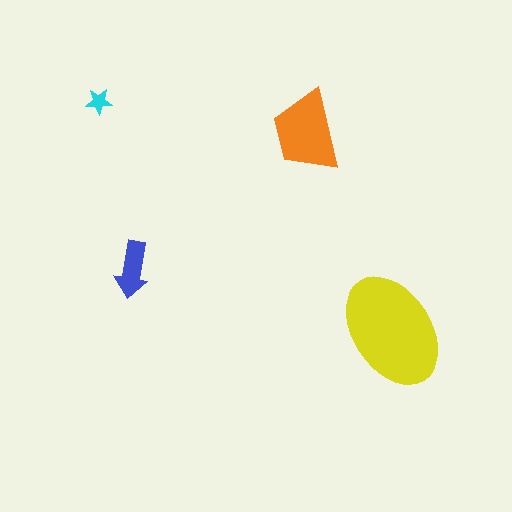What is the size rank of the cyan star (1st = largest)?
4th.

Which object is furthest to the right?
The yellow ellipse is rightmost.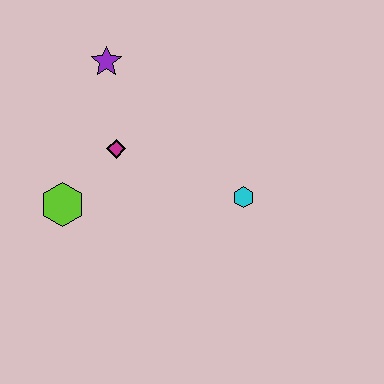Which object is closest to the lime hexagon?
The magenta diamond is closest to the lime hexagon.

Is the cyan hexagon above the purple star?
No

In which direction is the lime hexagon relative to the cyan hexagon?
The lime hexagon is to the left of the cyan hexagon.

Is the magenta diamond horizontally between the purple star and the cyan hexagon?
Yes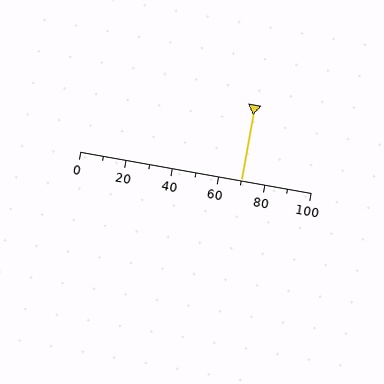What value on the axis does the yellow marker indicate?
The marker indicates approximately 70.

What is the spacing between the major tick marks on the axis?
The major ticks are spaced 20 apart.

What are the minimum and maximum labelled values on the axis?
The axis runs from 0 to 100.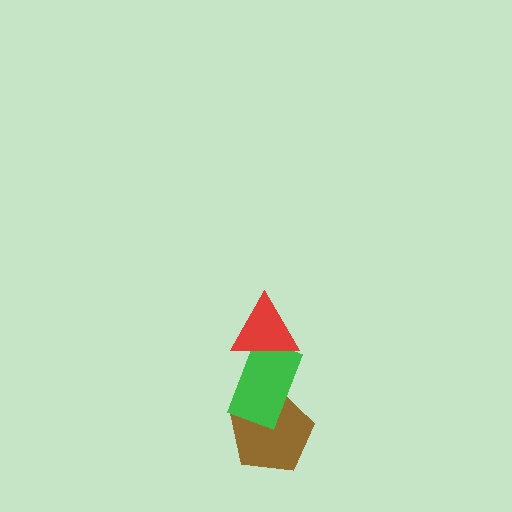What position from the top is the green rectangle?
The green rectangle is 2nd from the top.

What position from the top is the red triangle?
The red triangle is 1st from the top.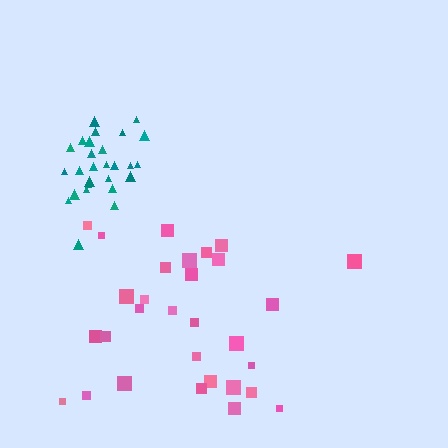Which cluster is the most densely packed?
Teal.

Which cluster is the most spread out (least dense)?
Pink.